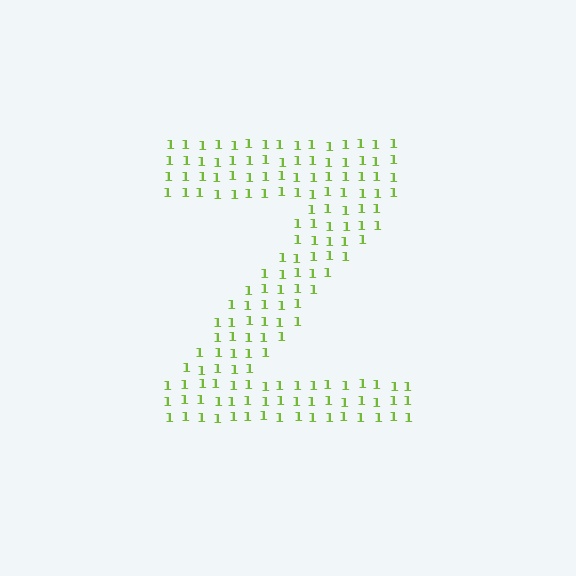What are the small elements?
The small elements are digit 1's.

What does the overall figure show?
The overall figure shows the letter Z.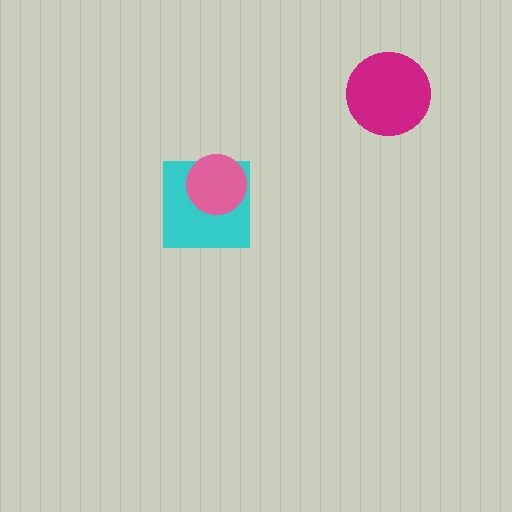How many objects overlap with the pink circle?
1 object overlaps with the pink circle.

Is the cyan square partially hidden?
Yes, it is partially covered by another shape.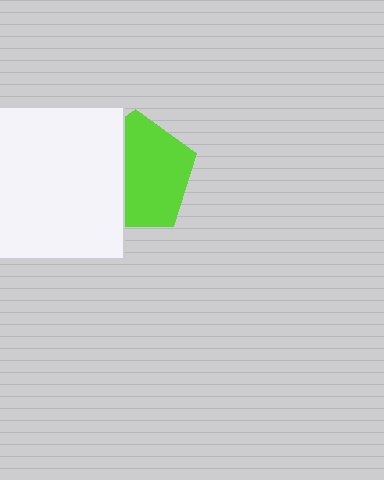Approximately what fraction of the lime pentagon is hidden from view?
Roughly 39% of the lime pentagon is hidden behind the white square.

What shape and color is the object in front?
The object in front is a white square.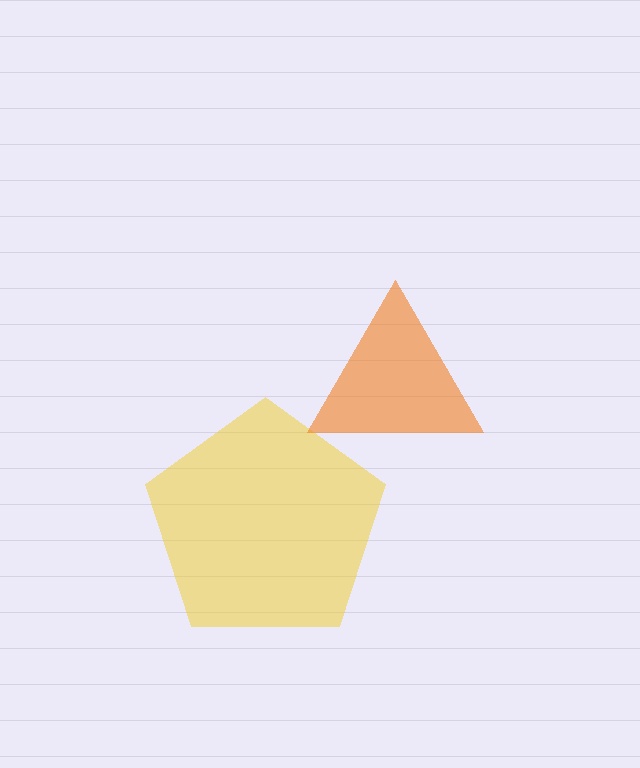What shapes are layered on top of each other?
The layered shapes are: a yellow pentagon, an orange triangle.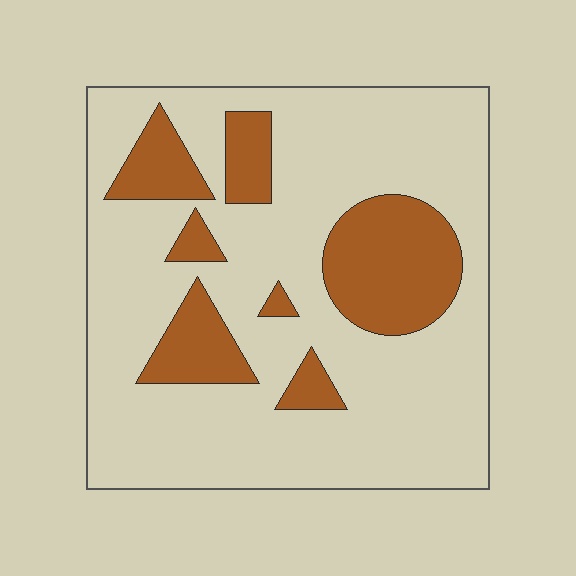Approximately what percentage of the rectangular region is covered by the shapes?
Approximately 25%.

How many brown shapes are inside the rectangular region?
7.